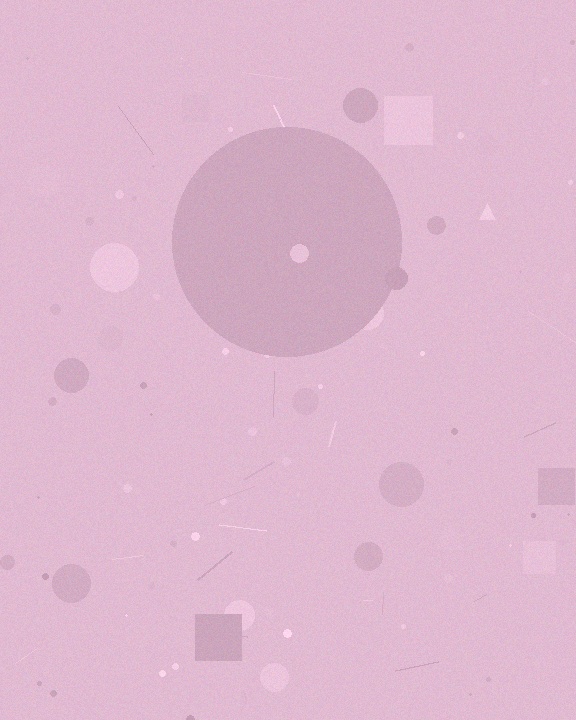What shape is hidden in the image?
A circle is hidden in the image.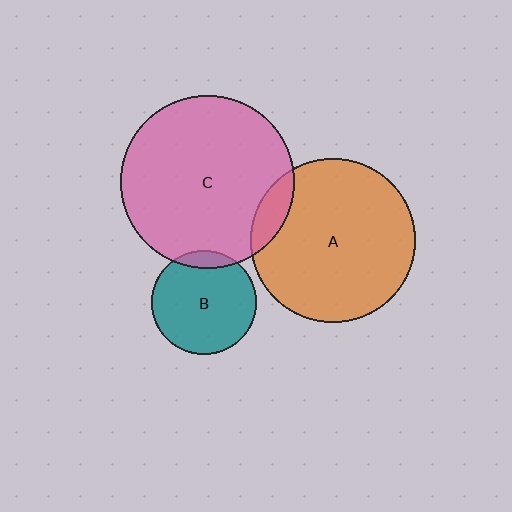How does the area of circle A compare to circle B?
Approximately 2.5 times.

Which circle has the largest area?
Circle C (pink).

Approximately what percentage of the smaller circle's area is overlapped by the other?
Approximately 10%.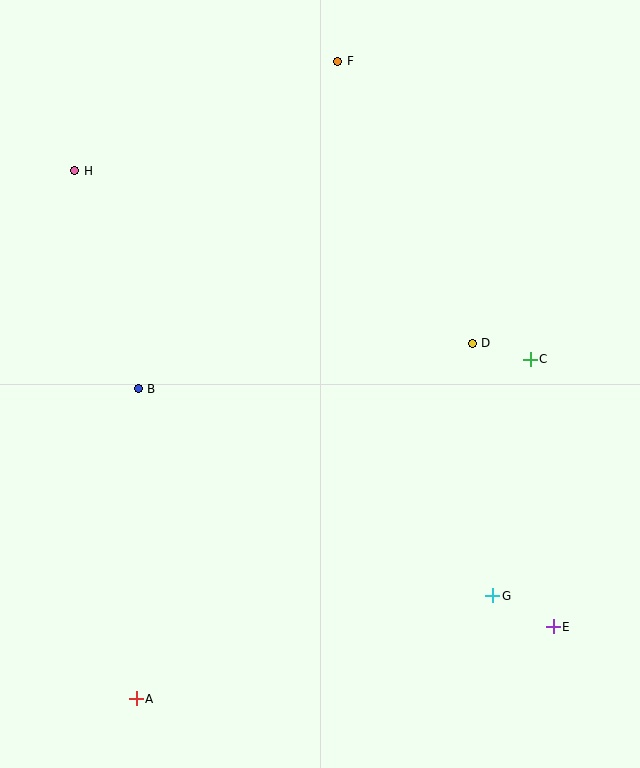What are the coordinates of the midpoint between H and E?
The midpoint between H and E is at (314, 399).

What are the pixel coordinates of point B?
Point B is at (138, 389).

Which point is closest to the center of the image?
Point D at (472, 343) is closest to the center.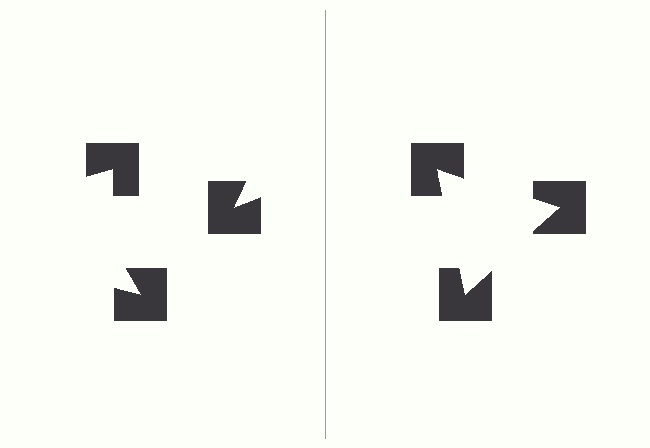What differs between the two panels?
The notched squares are positioned identically on both sides; only the wedge orientations differ. On the right they align to a triangle; on the left they are misaligned.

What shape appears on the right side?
An illusory triangle.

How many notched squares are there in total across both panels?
6 — 3 on each side.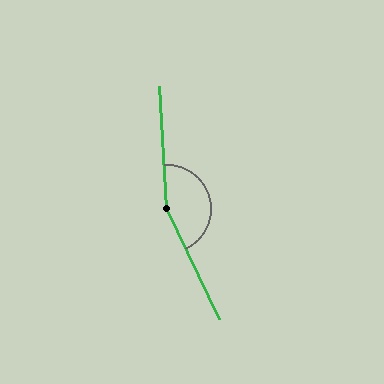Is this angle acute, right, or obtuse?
It is obtuse.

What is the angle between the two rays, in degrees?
Approximately 158 degrees.